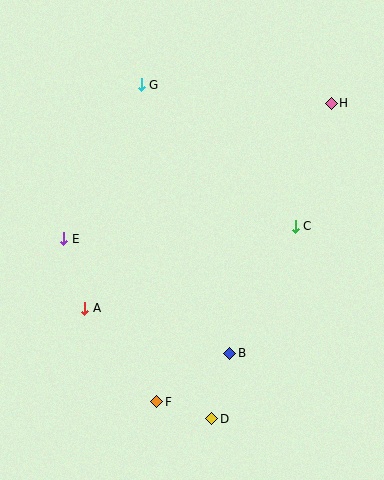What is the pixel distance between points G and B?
The distance between G and B is 283 pixels.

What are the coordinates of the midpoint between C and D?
The midpoint between C and D is at (253, 322).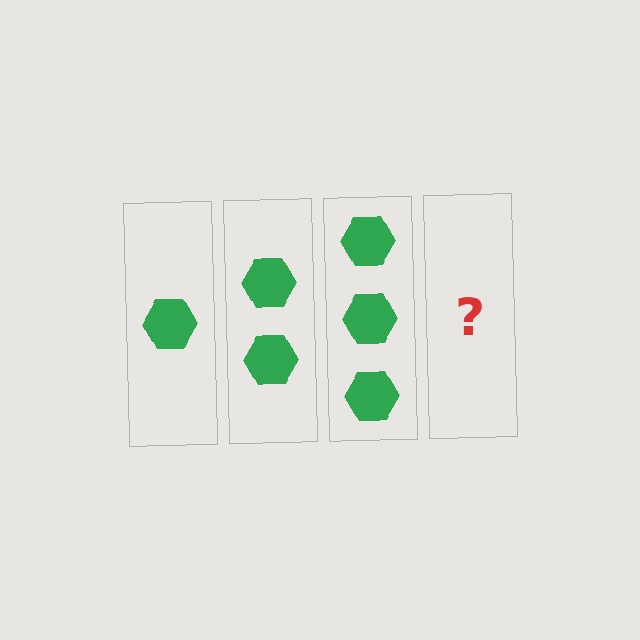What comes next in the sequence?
The next element should be 4 hexagons.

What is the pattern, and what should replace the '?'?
The pattern is that each step adds one more hexagon. The '?' should be 4 hexagons.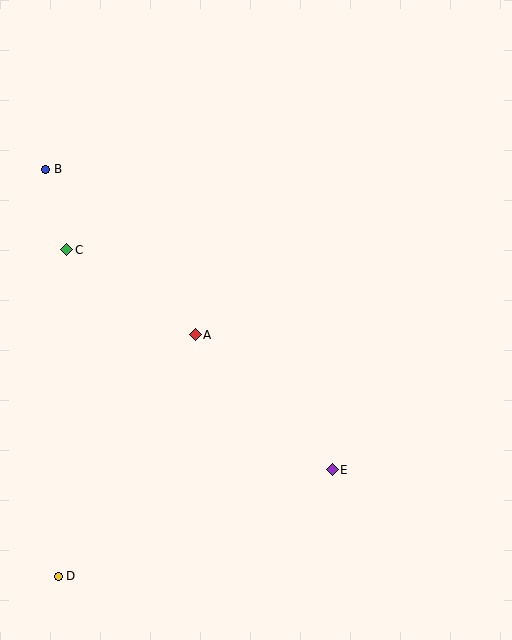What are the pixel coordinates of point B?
Point B is at (46, 169).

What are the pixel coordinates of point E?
Point E is at (332, 470).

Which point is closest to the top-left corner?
Point B is closest to the top-left corner.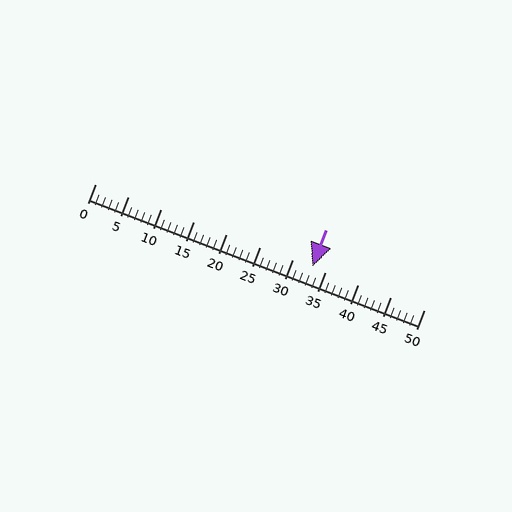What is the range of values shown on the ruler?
The ruler shows values from 0 to 50.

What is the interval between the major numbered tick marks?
The major tick marks are spaced 5 units apart.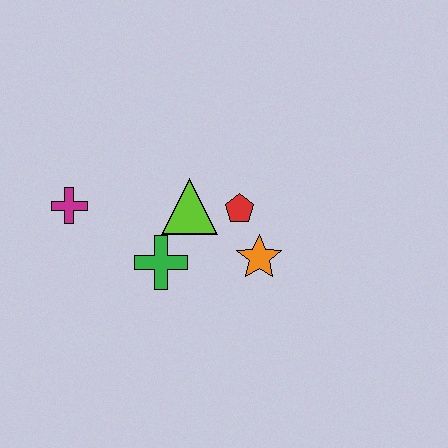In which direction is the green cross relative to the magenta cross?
The green cross is to the right of the magenta cross.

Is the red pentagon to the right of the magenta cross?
Yes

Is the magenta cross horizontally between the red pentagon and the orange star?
No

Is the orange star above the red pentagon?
No